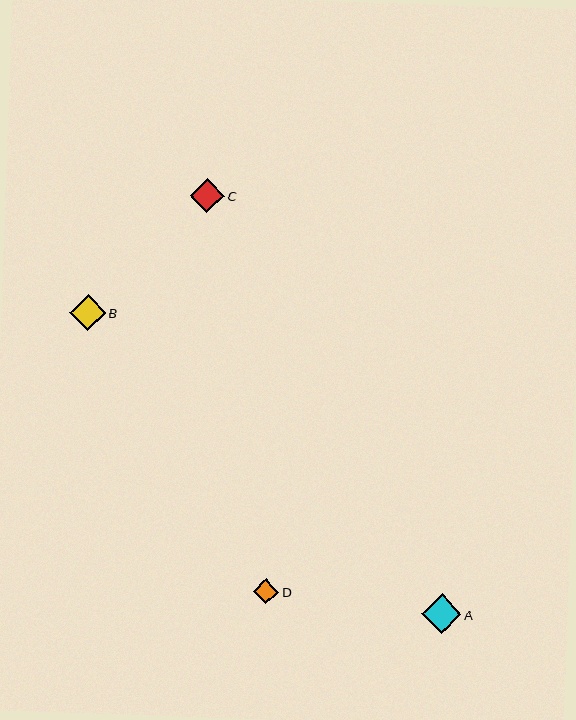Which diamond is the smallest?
Diamond D is the smallest with a size of approximately 25 pixels.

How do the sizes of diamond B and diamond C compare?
Diamond B and diamond C are approximately the same size.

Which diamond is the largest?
Diamond A is the largest with a size of approximately 39 pixels.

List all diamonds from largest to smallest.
From largest to smallest: A, B, C, D.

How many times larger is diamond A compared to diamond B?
Diamond A is approximately 1.1 times the size of diamond B.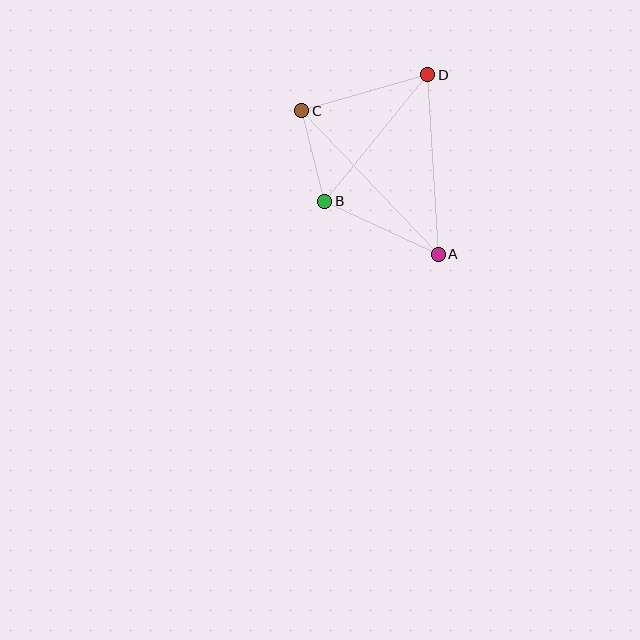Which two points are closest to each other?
Points B and C are closest to each other.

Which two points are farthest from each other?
Points A and C are farthest from each other.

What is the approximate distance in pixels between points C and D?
The distance between C and D is approximately 131 pixels.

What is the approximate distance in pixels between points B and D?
The distance between B and D is approximately 163 pixels.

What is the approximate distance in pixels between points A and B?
The distance between A and B is approximately 125 pixels.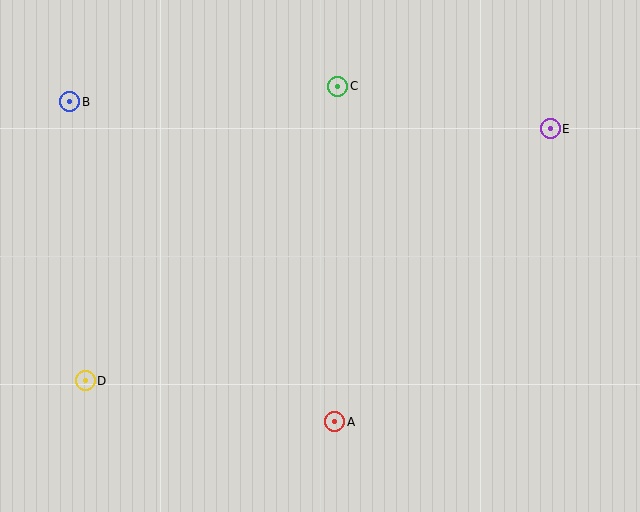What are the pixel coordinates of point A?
Point A is at (335, 422).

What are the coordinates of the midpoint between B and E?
The midpoint between B and E is at (310, 115).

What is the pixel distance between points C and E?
The distance between C and E is 217 pixels.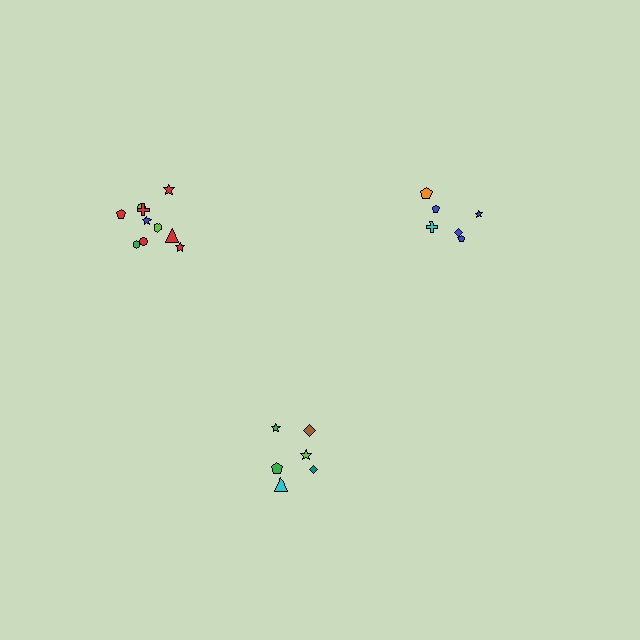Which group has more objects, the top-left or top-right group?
The top-left group.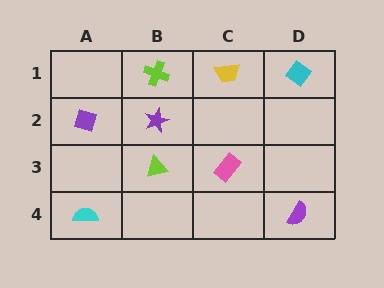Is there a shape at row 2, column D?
No, that cell is empty.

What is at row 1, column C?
A yellow trapezoid.